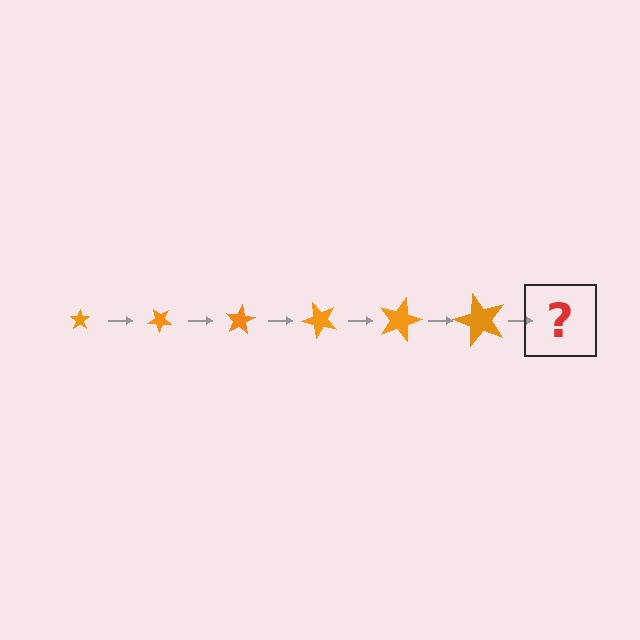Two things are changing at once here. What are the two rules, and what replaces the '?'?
The two rules are that the star grows larger each step and it rotates 40 degrees each step. The '?' should be a star, larger than the previous one and rotated 240 degrees from the start.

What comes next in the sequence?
The next element should be a star, larger than the previous one and rotated 240 degrees from the start.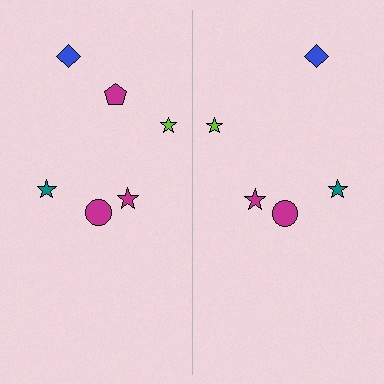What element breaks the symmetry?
A magenta pentagon is missing from the right side.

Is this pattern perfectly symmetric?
No, the pattern is not perfectly symmetric. A magenta pentagon is missing from the right side.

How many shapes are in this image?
There are 11 shapes in this image.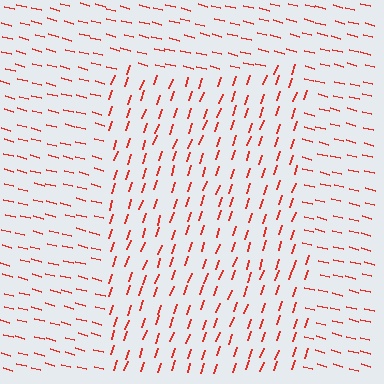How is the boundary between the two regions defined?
The boundary is defined purely by a change in line orientation (approximately 86 degrees difference). All lines are the same color and thickness.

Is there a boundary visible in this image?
Yes, there is a texture boundary formed by a change in line orientation.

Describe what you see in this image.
The image is filled with small red line segments. A rectangle region in the image has lines oriented differently from the surrounding lines, creating a visible texture boundary.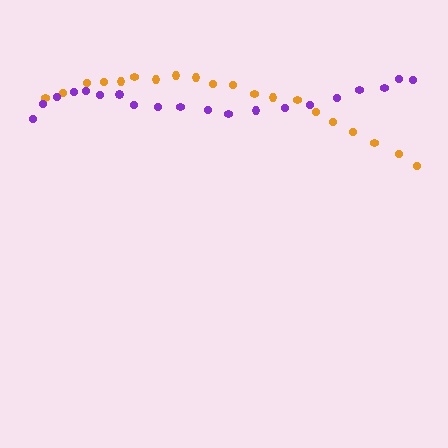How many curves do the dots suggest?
There are 2 distinct paths.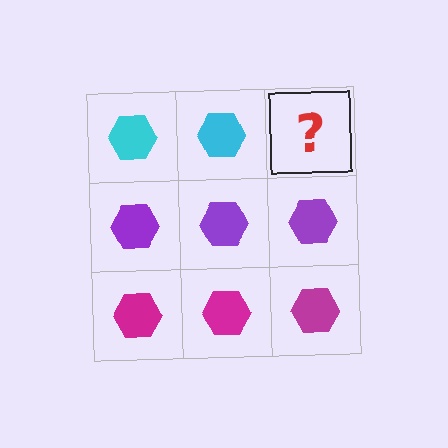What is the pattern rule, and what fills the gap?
The rule is that each row has a consistent color. The gap should be filled with a cyan hexagon.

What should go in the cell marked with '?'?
The missing cell should contain a cyan hexagon.